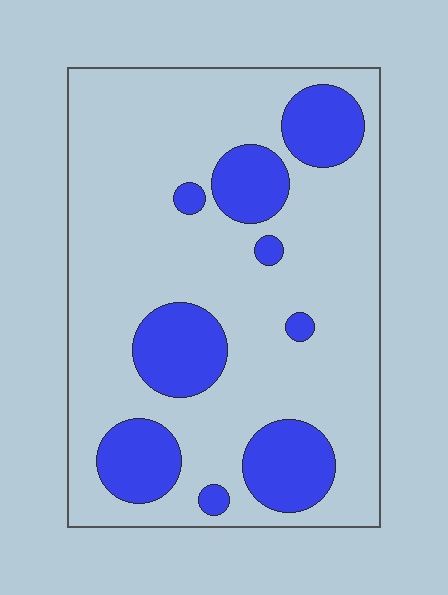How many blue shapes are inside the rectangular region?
9.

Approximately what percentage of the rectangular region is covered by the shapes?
Approximately 25%.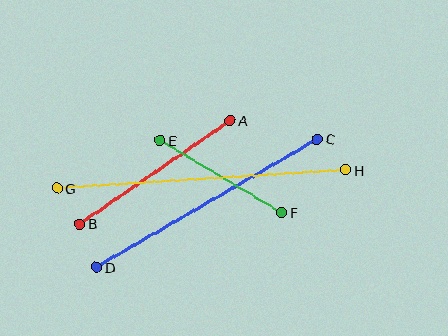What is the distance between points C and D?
The distance is approximately 255 pixels.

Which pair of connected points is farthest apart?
Points G and H are farthest apart.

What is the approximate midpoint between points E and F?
The midpoint is at approximately (221, 176) pixels.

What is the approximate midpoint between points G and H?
The midpoint is at approximately (201, 179) pixels.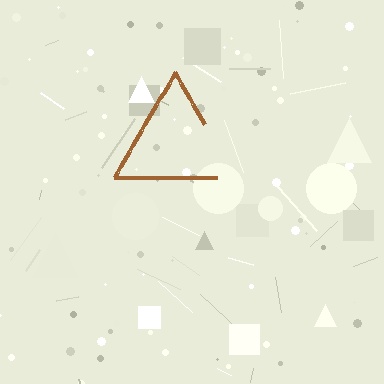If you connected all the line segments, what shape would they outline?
They would outline a triangle.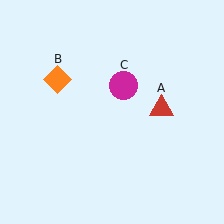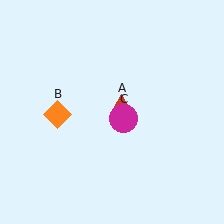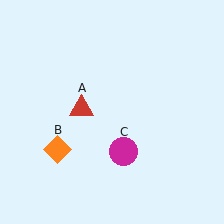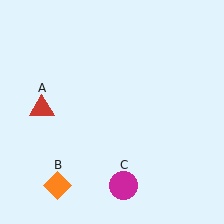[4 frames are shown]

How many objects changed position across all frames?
3 objects changed position: red triangle (object A), orange diamond (object B), magenta circle (object C).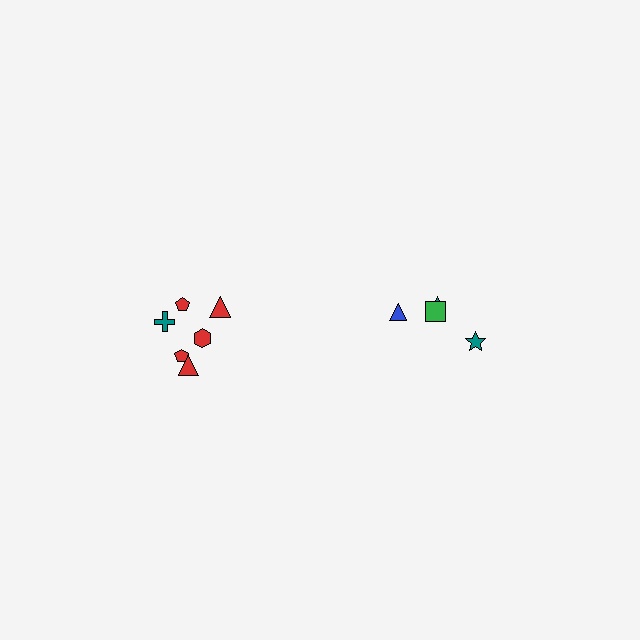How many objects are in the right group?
There are 4 objects.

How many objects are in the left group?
There are 6 objects.